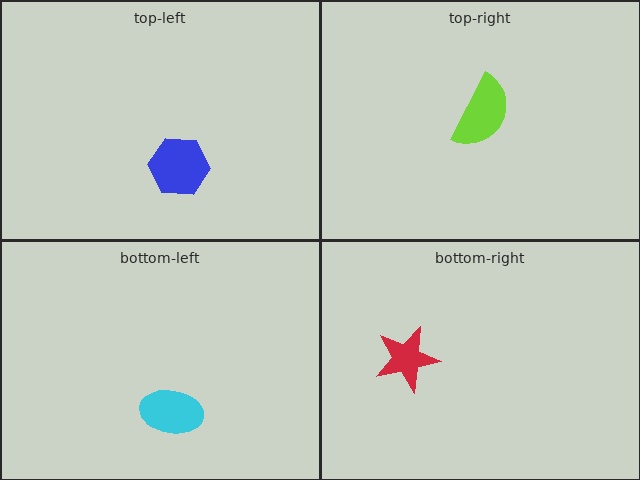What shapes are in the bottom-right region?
The red star.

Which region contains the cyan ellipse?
The bottom-left region.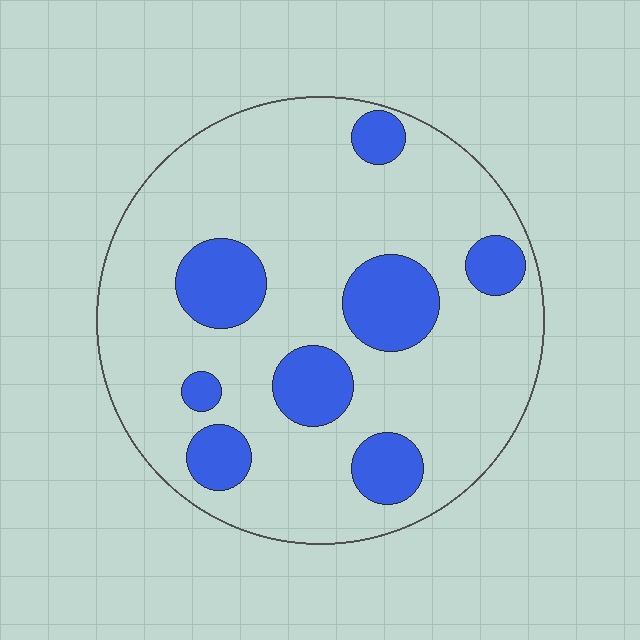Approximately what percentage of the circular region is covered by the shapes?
Approximately 20%.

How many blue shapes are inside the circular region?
8.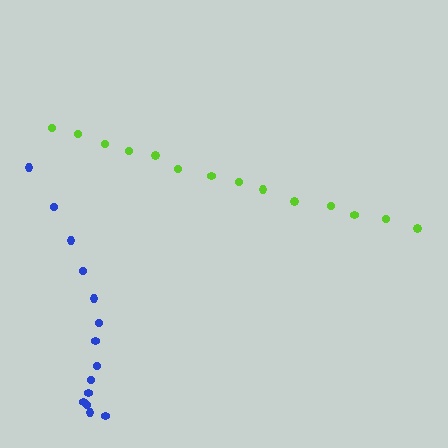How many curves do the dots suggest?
There are 2 distinct paths.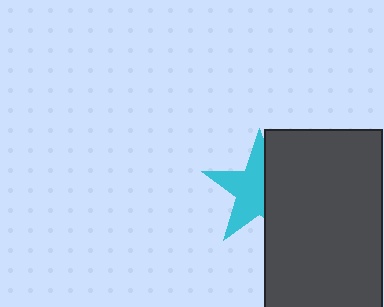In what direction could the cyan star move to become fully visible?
The cyan star could move left. That would shift it out from behind the dark gray rectangle entirely.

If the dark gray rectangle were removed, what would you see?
You would see the complete cyan star.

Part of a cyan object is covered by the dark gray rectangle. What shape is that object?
It is a star.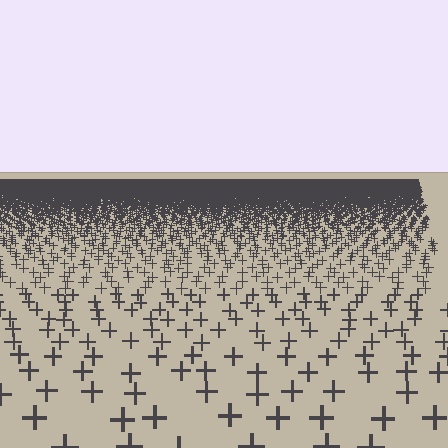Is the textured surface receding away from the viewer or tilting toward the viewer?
The surface is receding away from the viewer. Texture elements get smaller and denser toward the top.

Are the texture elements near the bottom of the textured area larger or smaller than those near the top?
Larger. Near the bottom, elements are closer to the viewer and appear at a bigger on-screen size.